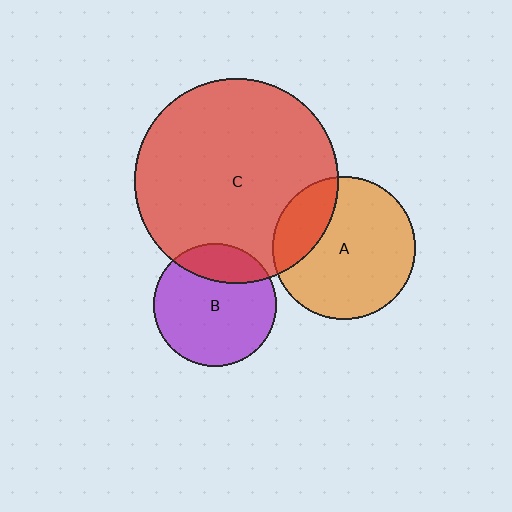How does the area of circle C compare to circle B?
Approximately 2.7 times.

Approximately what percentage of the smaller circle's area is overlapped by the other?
Approximately 20%.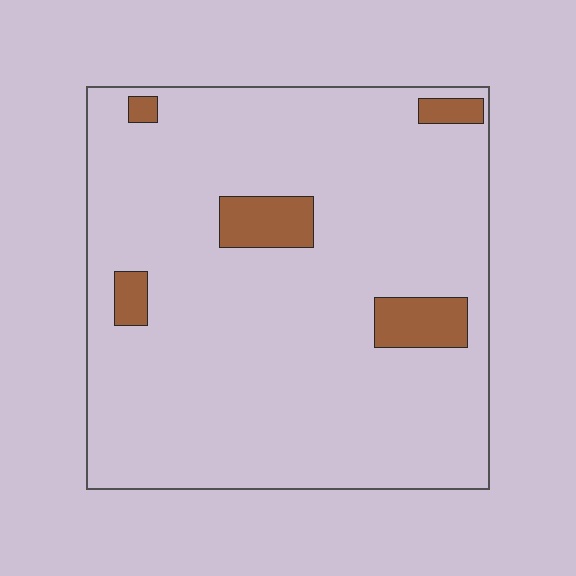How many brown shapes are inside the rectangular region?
5.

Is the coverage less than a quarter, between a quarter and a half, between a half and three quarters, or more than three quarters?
Less than a quarter.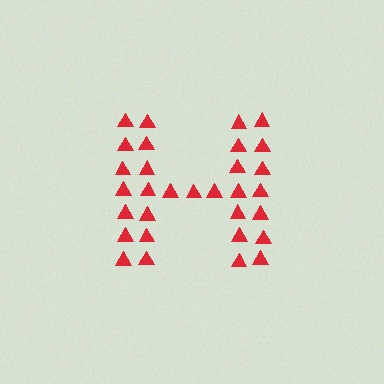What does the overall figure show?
The overall figure shows the letter H.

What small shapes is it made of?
It is made of small triangles.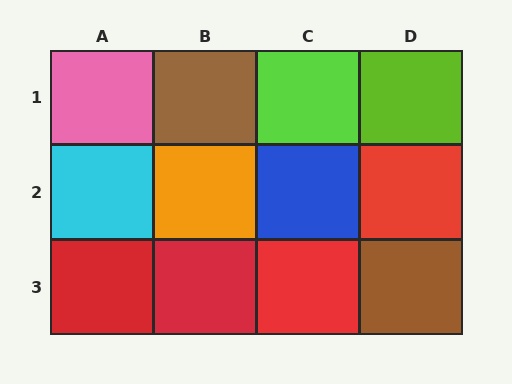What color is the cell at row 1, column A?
Pink.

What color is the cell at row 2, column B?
Orange.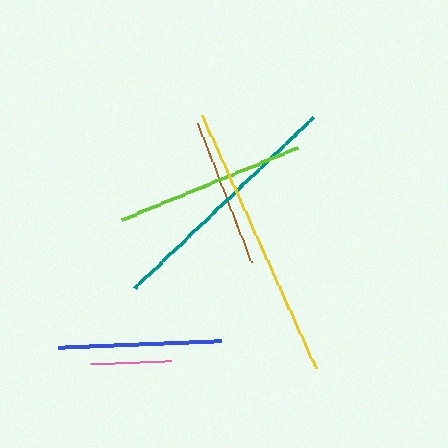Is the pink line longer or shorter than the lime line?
The lime line is longer than the pink line.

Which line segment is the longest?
The yellow line is the longest at approximately 279 pixels.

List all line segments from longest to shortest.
From longest to shortest: yellow, teal, lime, blue, brown, pink.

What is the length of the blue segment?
The blue segment is approximately 163 pixels long.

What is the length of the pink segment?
The pink segment is approximately 81 pixels long.